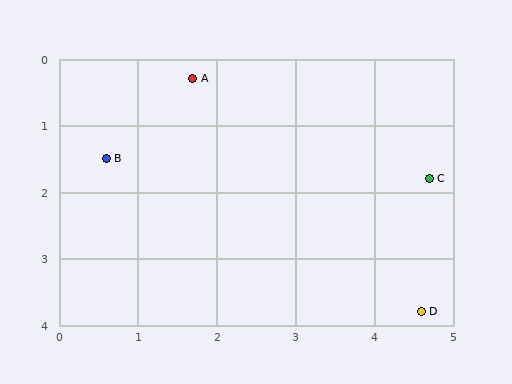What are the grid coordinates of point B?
Point B is at approximately (0.6, 1.5).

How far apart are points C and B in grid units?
Points C and B are about 4.1 grid units apart.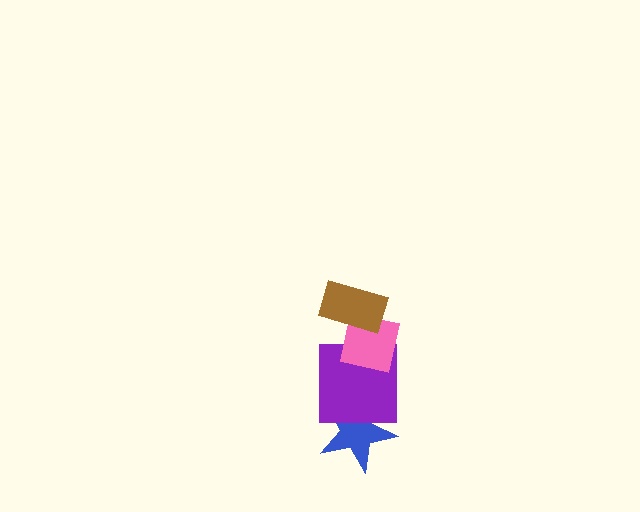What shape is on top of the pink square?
The brown rectangle is on top of the pink square.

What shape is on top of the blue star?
The purple square is on top of the blue star.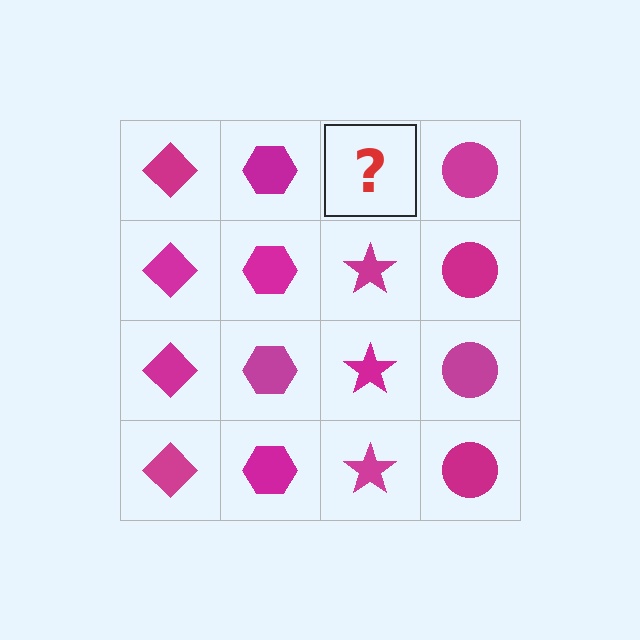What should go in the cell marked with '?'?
The missing cell should contain a magenta star.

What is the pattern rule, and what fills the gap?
The rule is that each column has a consistent shape. The gap should be filled with a magenta star.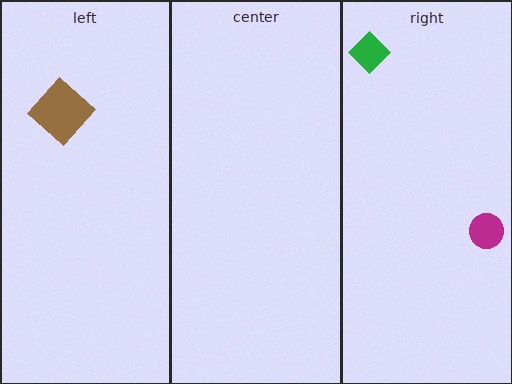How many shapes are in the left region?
1.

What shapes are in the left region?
The brown diamond.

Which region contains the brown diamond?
The left region.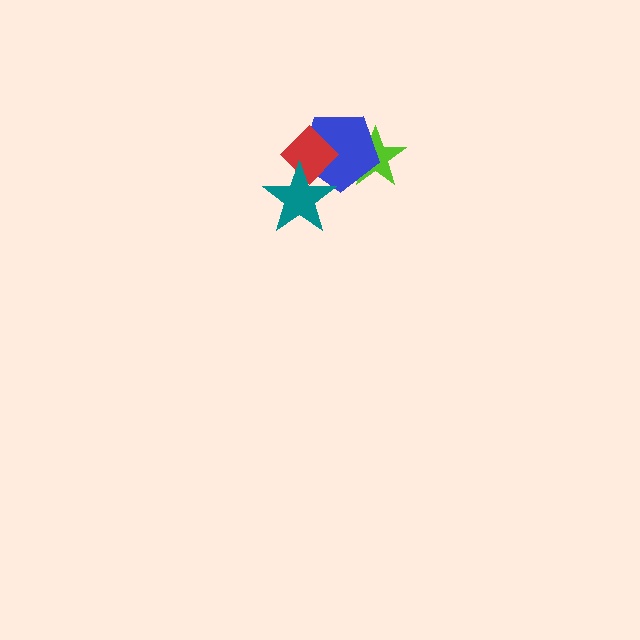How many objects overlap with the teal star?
2 objects overlap with the teal star.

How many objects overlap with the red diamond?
2 objects overlap with the red diamond.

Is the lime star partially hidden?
Yes, it is partially covered by another shape.